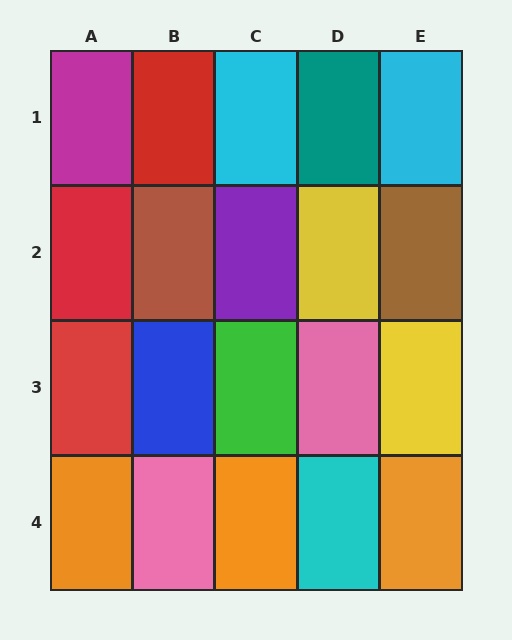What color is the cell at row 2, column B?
Brown.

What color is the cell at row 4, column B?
Pink.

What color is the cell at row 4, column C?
Orange.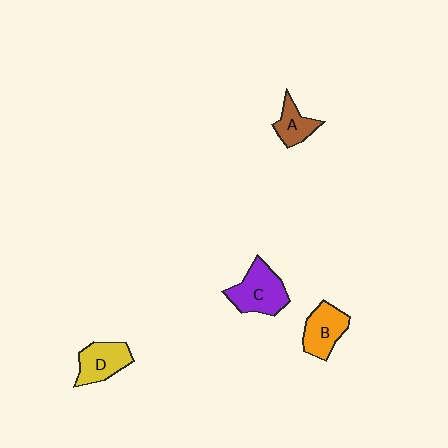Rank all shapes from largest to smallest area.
From largest to smallest: C (purple), B (orange), D (yellow), A (brown).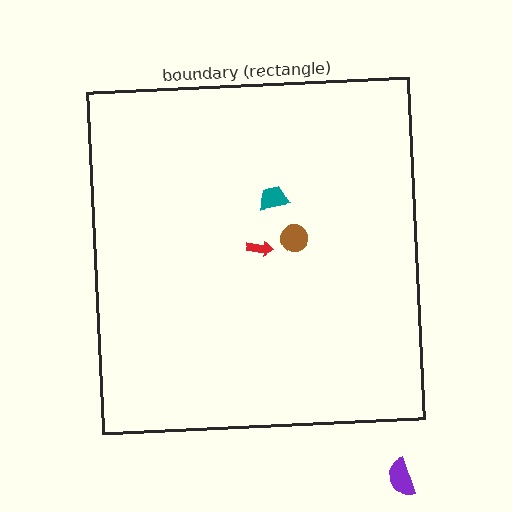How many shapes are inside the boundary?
3 inside, 1 outside.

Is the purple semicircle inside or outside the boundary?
Outside.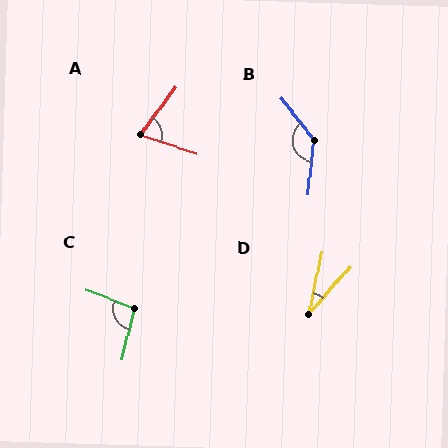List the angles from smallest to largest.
D (29°), A (72°), C (97°), B (135°).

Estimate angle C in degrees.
Approximately 97 degrees.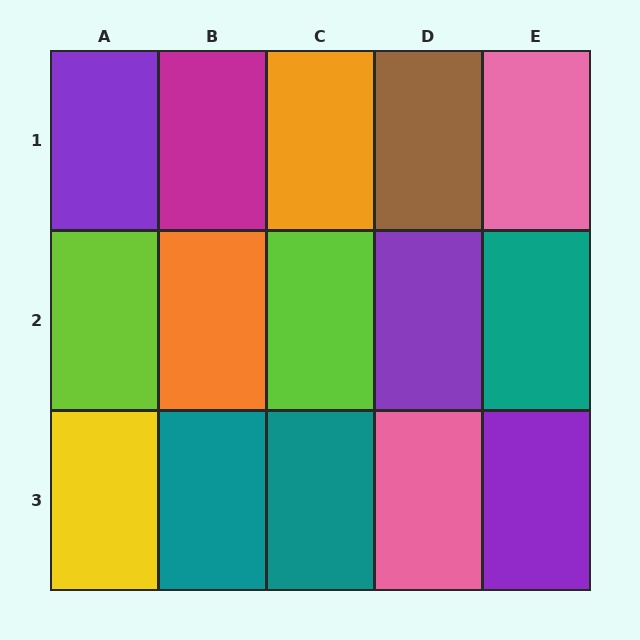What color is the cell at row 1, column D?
Brown.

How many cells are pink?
2 cells are pink.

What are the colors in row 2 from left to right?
Lime, orange, lime, purple, teal.